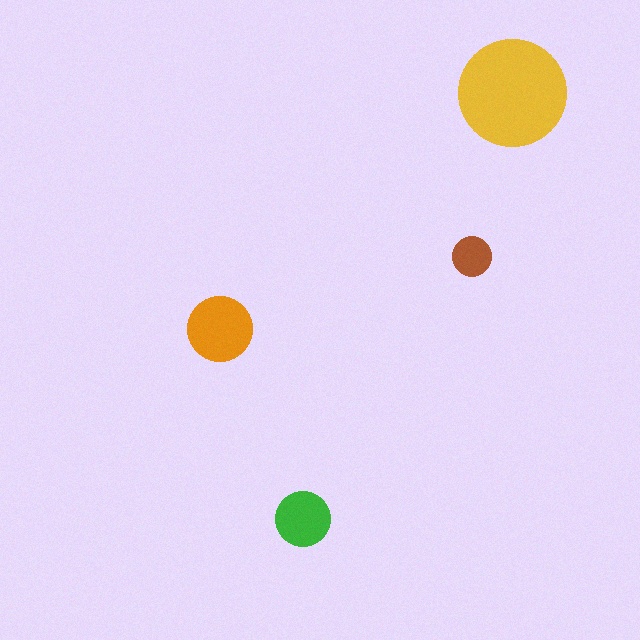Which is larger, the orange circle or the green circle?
The orange one.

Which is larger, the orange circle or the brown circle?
The orange one.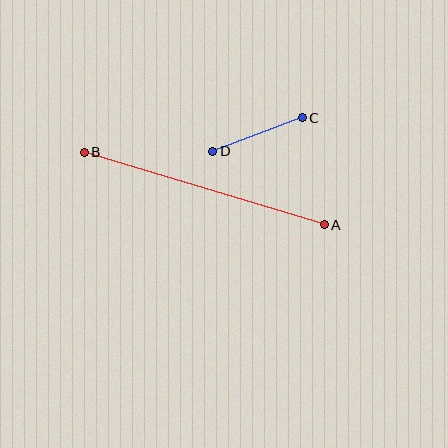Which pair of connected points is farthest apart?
Points A and B are farthest apart.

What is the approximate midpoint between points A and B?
The midpoint is at approximately (204, 189) pixels.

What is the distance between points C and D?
The distance is approximately 96 pixels.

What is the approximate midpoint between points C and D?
The midpoint is at approximately (258, 134) pixels.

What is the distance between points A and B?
The distance is approximately 251 pixels.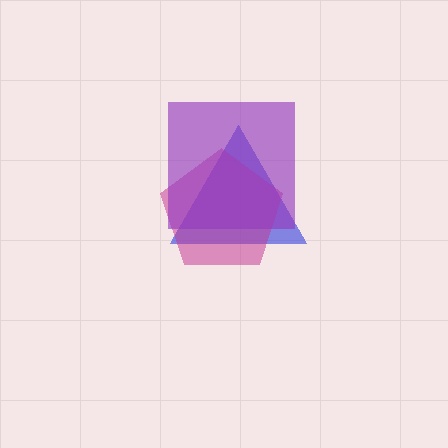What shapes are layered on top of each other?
The layered shapes are: a blue triangle, a magenta pentagon, a purple square.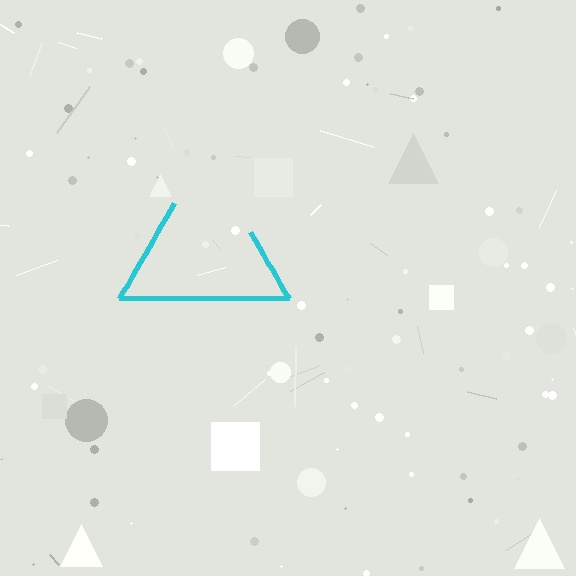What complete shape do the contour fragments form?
The contour fragments form a triangle.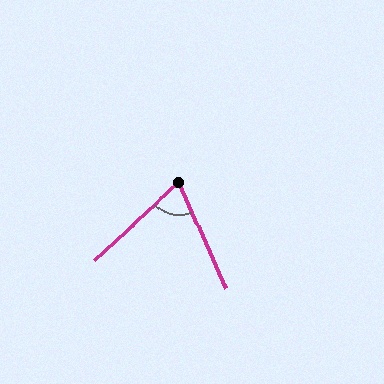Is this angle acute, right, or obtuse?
It is acute.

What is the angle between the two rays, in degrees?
Approximately 72 degrees.